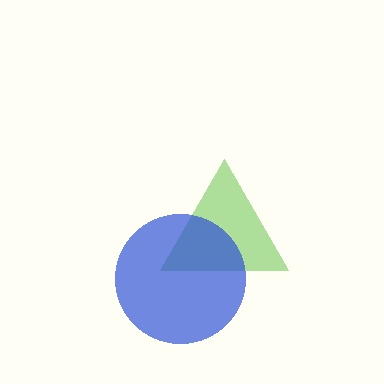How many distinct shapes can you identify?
There are 2 distinct shapes: a lime triangle, a blue circle.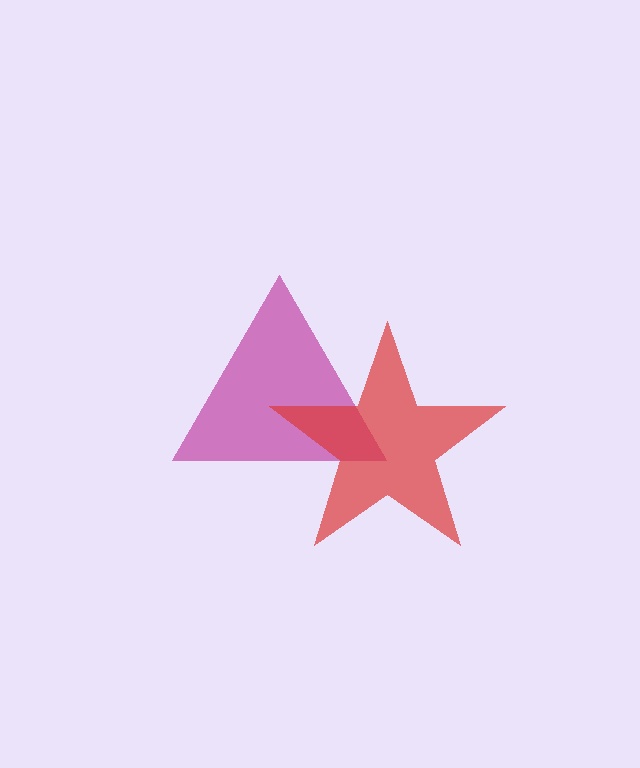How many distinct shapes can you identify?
There are 2 distinct shapes: a magenta triangle, a red star.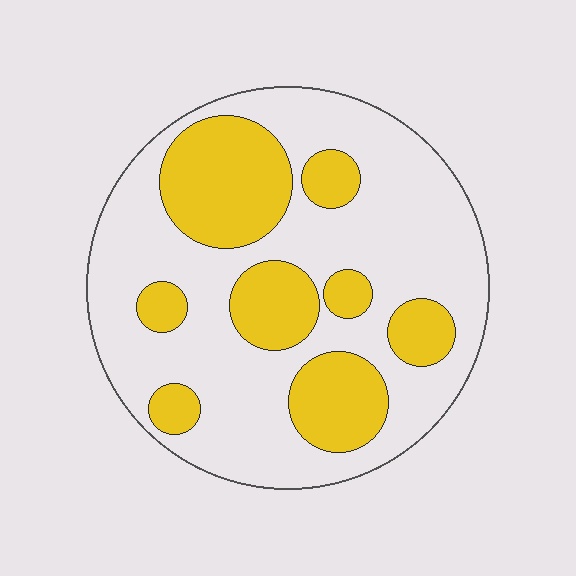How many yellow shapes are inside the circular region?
8.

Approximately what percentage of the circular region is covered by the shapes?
Approximately 30%.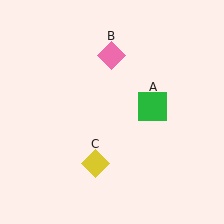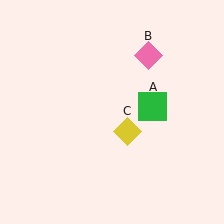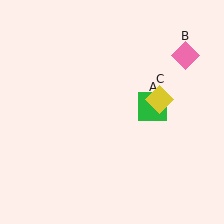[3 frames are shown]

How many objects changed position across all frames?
2 objects changed position: pink diamond (object B), yellow diamond (object C).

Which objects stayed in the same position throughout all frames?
Green square (object A) remained stationary.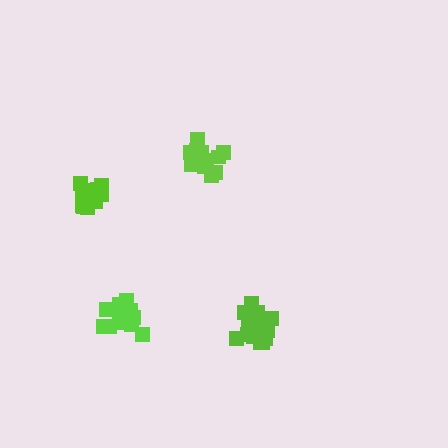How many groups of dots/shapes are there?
There are 4 groups.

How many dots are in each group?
Group 1: 13 dots, Group 2: 13 dots, Group 3: 11 dots, Group 4: 15 dots (52 total).